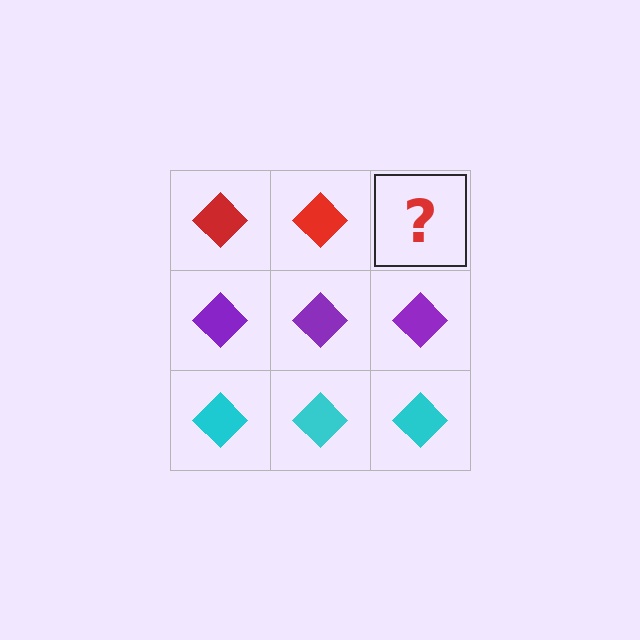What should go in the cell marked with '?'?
The missing cell should contain a red diamond.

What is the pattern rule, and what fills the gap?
The rule is that each row has a consistent color. The gap should be filled with a red diamond.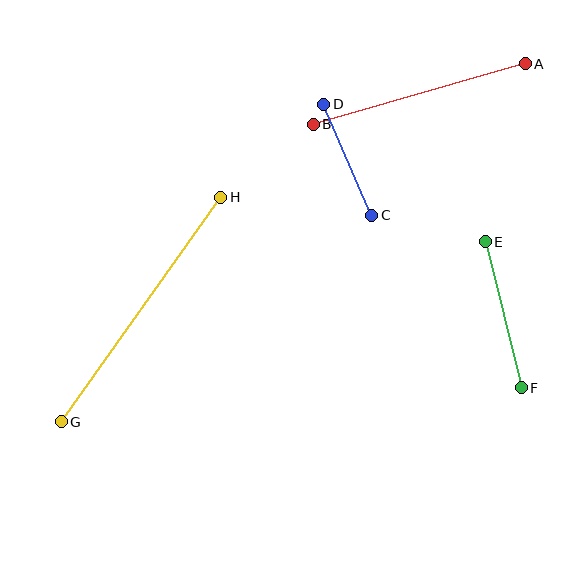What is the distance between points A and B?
The distance is approximately 221 pixels.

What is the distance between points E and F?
The distance is approximately 150 pixels.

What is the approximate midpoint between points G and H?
The midpoint is at approximately (141, 310) pixels.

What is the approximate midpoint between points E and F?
The midpoint is at approximately (503, 315) pixels.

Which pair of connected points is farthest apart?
Points G and H are farthest apart.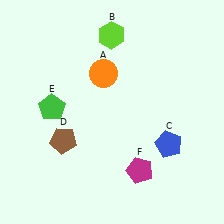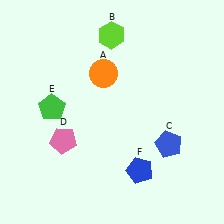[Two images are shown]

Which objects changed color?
D changed from brown to pink. F changed from magenta to blue.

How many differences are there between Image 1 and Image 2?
There are 2 differences between the two images.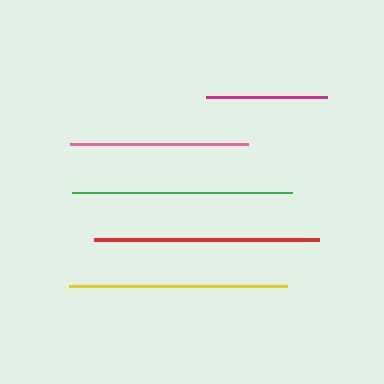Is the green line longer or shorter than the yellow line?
The green line is longer than the yellow line.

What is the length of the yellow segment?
The yellow segment is approximately 218 pixels long.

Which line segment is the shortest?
The magenta line is the shortest at approximately 121 pixels.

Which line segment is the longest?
The red line is the longest at approximately 224 pixels.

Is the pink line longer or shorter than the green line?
The green line is longer than the pink line.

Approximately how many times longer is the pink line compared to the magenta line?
The pink line is approximately 1.5 times the length of the magenta line.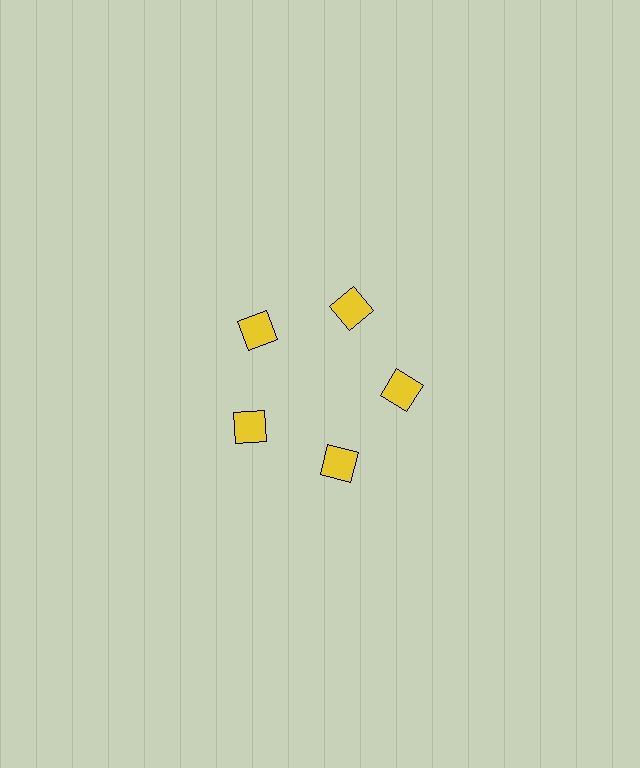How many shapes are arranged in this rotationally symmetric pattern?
There are 5 shapes, arranged in 5 groups of 1.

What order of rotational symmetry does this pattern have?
This pattern has 5-fold rotational symmetry.